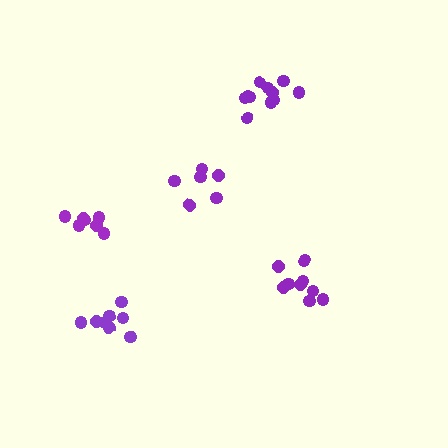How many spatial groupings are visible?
There are 5 spatial groupings.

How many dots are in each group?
Group 1: 6 dots, Group 2: 8 dots, Group 3: 7 dots, Group 4: 9 dots, Group 5: 11 dots (41 total).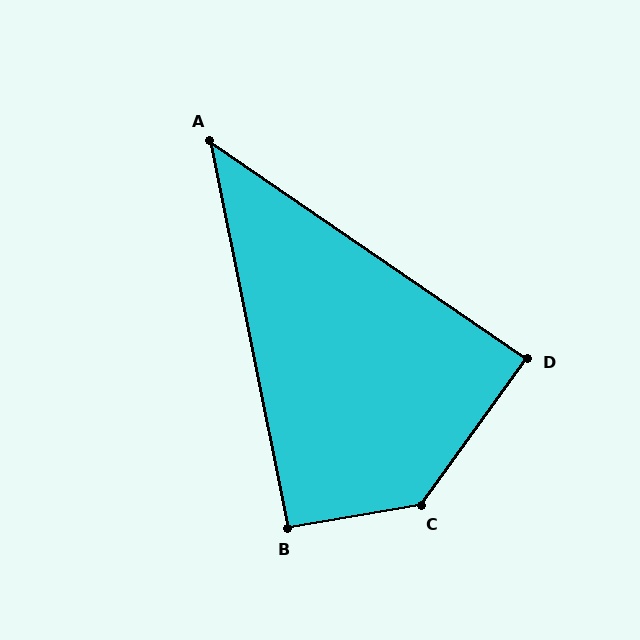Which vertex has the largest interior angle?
C, at approximately 136 degrees.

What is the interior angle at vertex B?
Approximately 92 degrees (approximately right).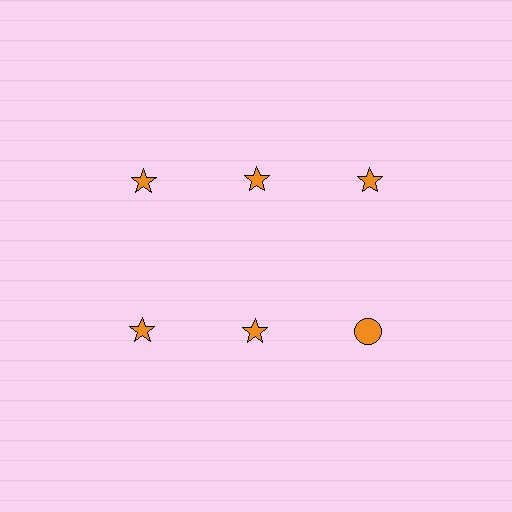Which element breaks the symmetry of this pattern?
The orange circle in the second row, center column breaks the symmetry. All other shapes are orange stars.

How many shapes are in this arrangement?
There are 6 shapes arranged in a grid pattern.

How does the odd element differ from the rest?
It has a different shape: circle instead of star.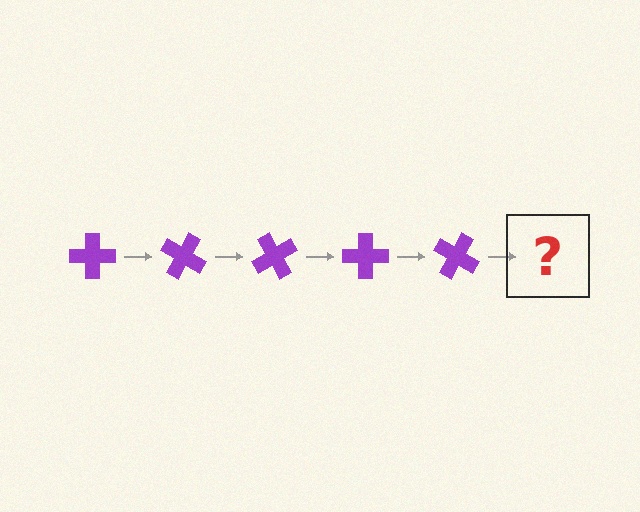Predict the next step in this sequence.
The next step is a purple cross rotated 150 degrees.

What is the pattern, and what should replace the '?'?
The pattern is that the cross rotates 30 degrees each step. The '?' should be a purple cross rotated 150 degrees.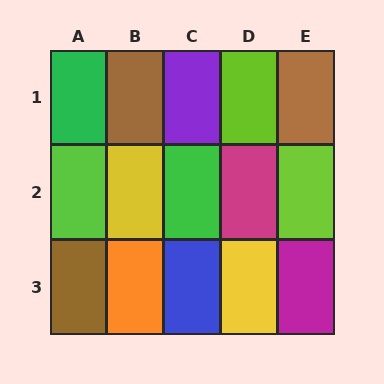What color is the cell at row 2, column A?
Lime.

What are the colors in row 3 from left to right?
Brown, orange, blue, yellow, magenta.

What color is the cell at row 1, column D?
Lime.